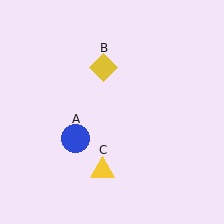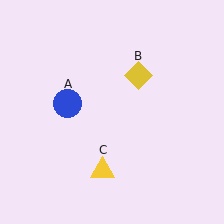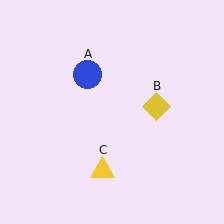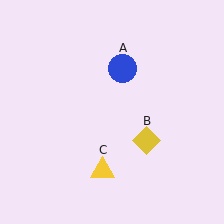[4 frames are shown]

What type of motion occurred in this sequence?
The blue circle (object A), yellow diamond (object B) rotated clockwise around the center of the scene.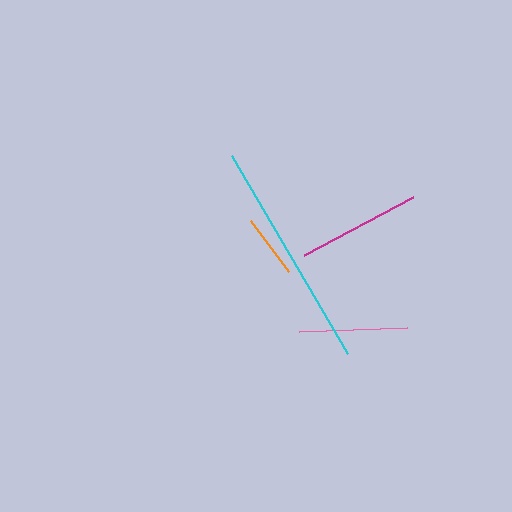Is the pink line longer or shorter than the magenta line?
The magenta line is longer than the pink line.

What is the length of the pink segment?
The pink segment is approximately 108 pixels long.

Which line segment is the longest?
The cyan line is the longest at approximately 230 pixels.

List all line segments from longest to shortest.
From longest to shortest: cyan, magenta, pink, orange.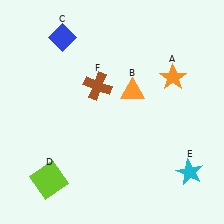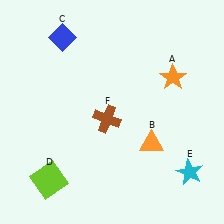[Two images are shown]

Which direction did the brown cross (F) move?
The brown cross (F) moved down.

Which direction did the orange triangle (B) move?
The orange triangle (B) moved down.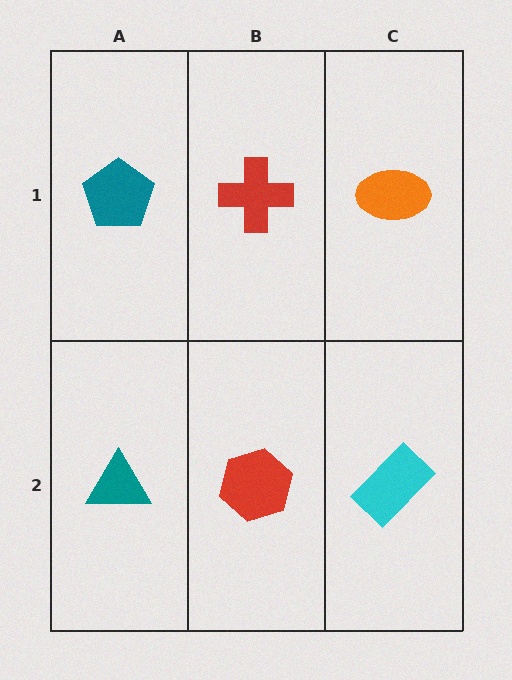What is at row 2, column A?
A teal triangle.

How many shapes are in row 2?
3 shapes.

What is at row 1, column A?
A teal pentagon.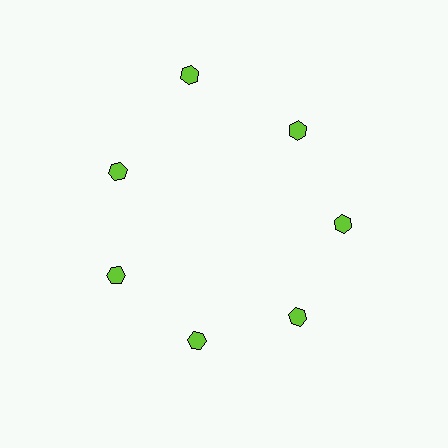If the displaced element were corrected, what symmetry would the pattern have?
It would have 7-fold rotational symmetry — the pattern would map onto itself every 51 degrees.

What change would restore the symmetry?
The symmetry would be restored by moving it inward, back onto the ring so that all 7 hexagons sit at equal angles and equal distance from the center.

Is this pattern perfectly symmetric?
No. The 7 lime hexagons are arranged in a ring, but one element near the 12 o'clock position is pushed outward from the center, breaking the 7-fold rotational symmetry.